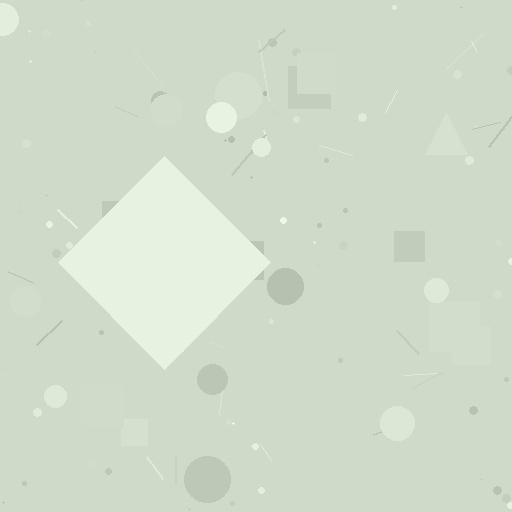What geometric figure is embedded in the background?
A diamond is embedded in the background.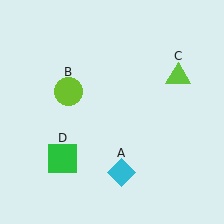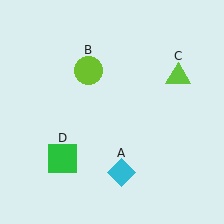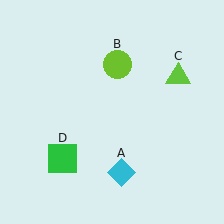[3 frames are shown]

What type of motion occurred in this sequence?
The lime circle (object B) rotated clockwise around the center of the scene.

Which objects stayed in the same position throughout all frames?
Cyan diamond (object A) and lime triangle (object C) and green square (object D) remained stationary.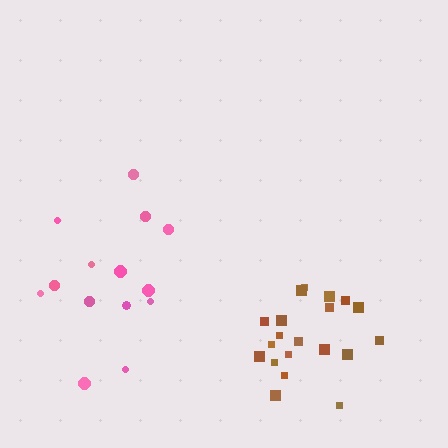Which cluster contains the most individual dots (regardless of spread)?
Brown (20).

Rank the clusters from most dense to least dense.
brown, pink.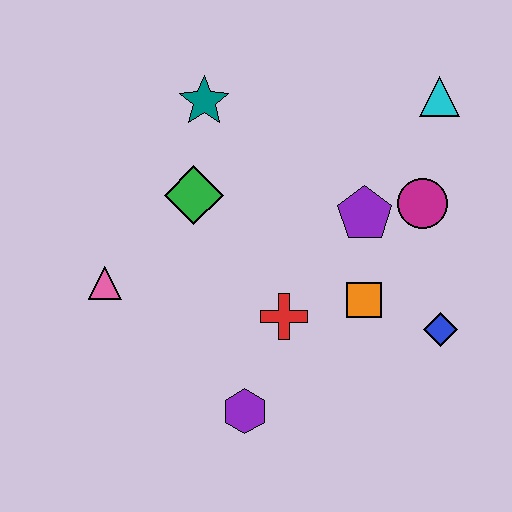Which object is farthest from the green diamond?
The blue diamond is farthest from the green diamond.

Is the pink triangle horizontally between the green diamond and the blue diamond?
No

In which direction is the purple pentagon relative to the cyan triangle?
The purple pentagon is below the cyan triangle.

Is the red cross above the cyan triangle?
No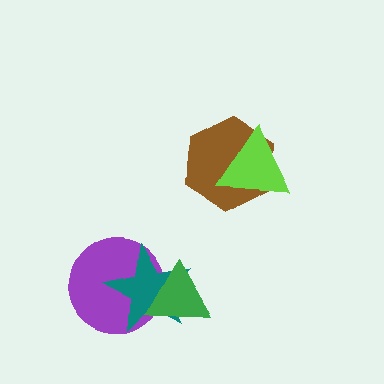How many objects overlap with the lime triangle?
1 object overlaps with the lime triangle.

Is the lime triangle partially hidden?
No, no other shape covers it.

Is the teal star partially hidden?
Yes, it is partially covered by another shape.